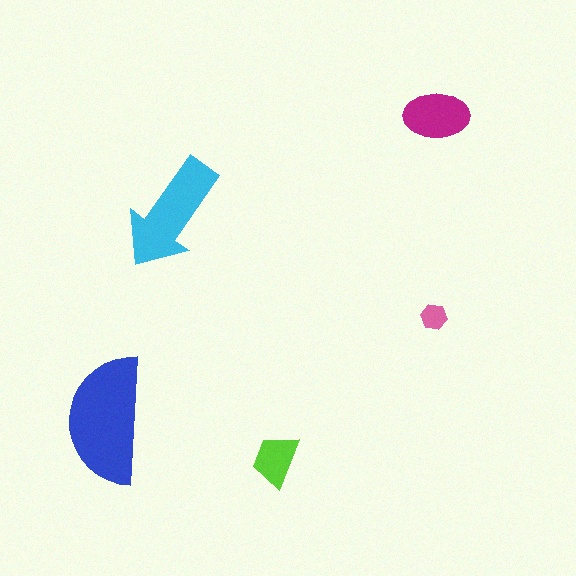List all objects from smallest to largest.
The pink hexagon, the lime trapezoid, the magenta ellipse, the cyan arrow, the blue semicircle.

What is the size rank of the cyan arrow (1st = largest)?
2nd.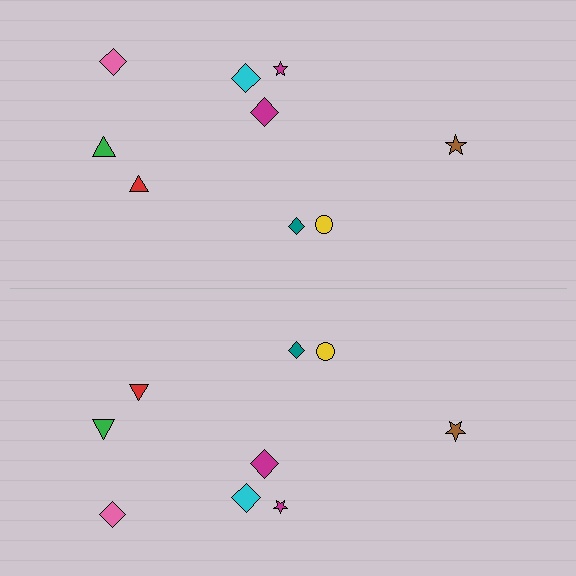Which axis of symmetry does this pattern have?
The pattern has a horizontal axis of symmetry running through the center of the image.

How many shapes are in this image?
There are 18 shapes in this image.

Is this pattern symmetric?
Yes, this pattern has bilateral (reflection) symmetry.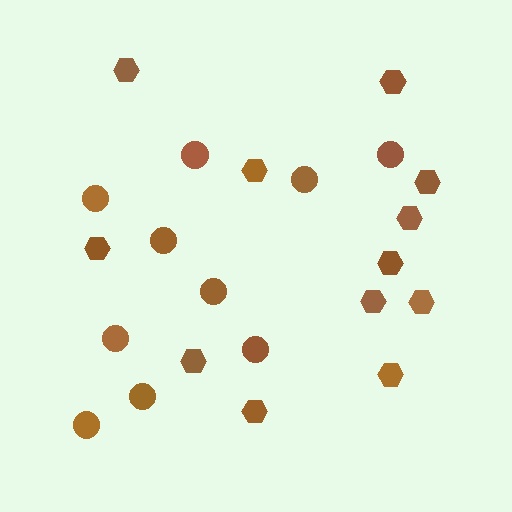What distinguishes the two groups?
There are 2 groups: one group of circles (10) and one group of hexagons (12).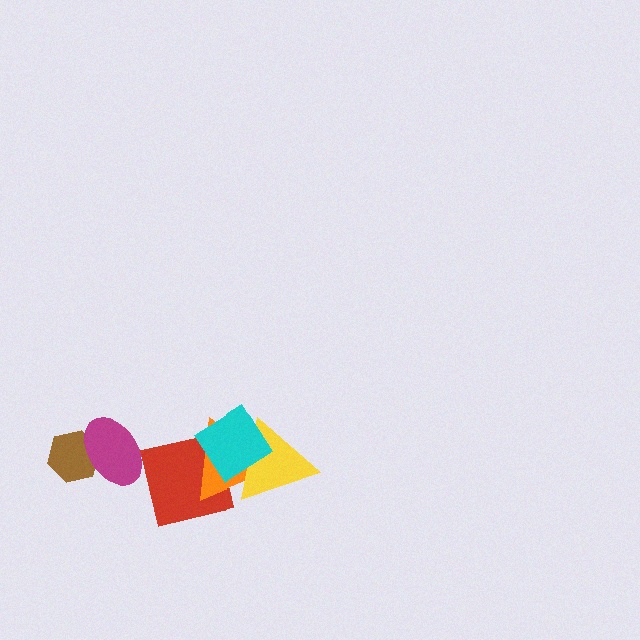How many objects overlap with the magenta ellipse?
1 object overlaps with the magenta ellipse.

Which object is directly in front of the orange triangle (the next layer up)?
The yellow triangle is directly in front of the orange triangle.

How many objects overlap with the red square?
2 objects overlap with the red square.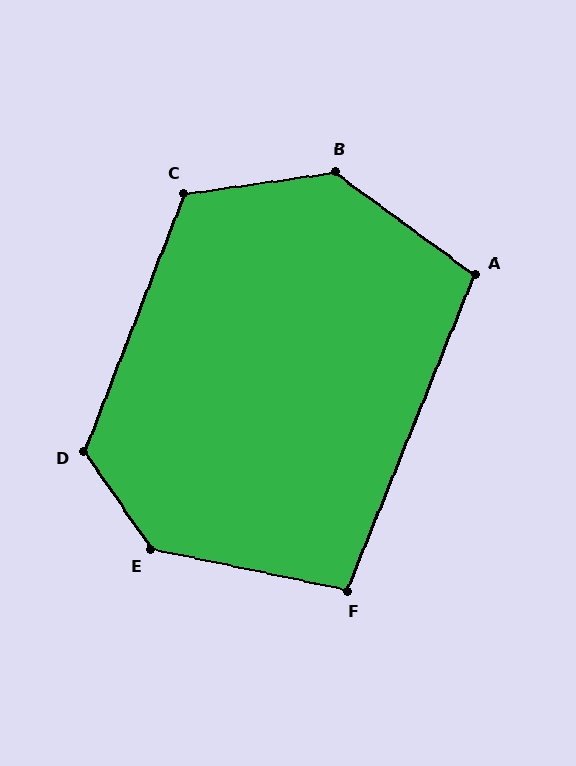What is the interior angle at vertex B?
Approximately 136 degrees (obtuse).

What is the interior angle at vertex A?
Approximately 104 degrees (obtuse).